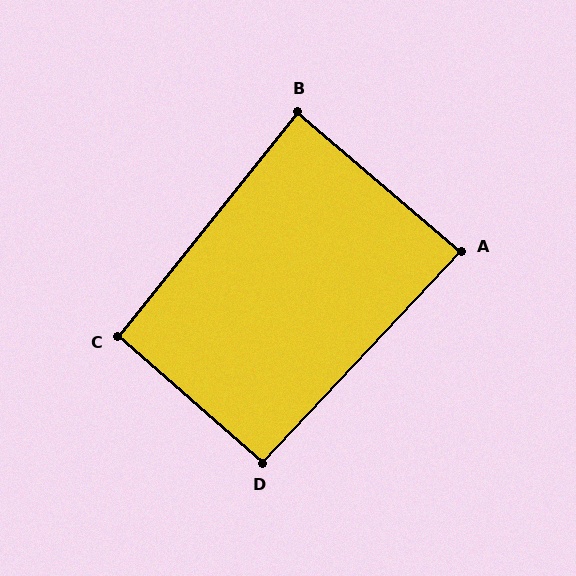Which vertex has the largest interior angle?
C, at approximately 93 degrees.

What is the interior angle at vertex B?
Approximately 88 degrees (approximately right).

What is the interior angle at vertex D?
Approximately 92 degrees (approximately right).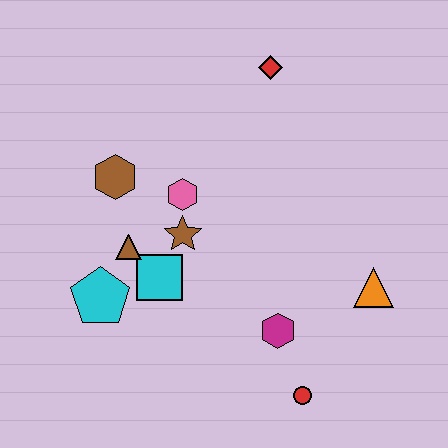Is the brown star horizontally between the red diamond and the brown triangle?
Yes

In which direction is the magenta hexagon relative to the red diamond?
The magenta hexagon is below the red diamond.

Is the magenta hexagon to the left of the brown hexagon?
No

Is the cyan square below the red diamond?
Yes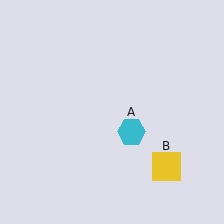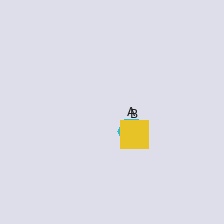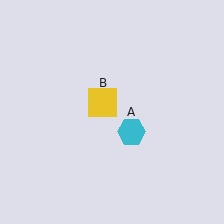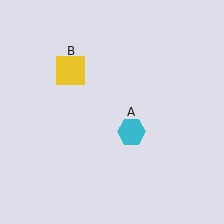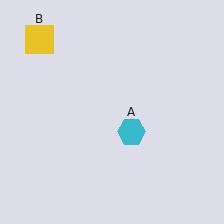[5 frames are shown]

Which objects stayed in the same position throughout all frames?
Cyan hexagon (object A) remained stationary.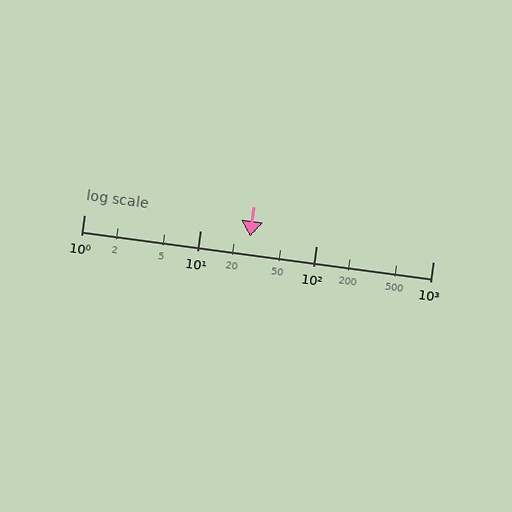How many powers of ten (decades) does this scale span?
The scale spans 3 decades, from 1 to 1000.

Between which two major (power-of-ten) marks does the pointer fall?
The pointer is between 10 and 100.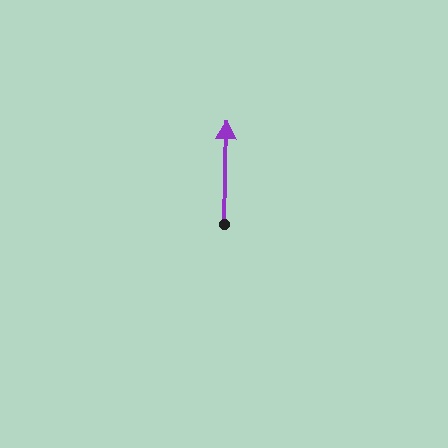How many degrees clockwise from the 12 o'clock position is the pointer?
Approximately 1 degrees.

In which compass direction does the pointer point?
North.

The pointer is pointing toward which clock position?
Roughly 12 o'clock.